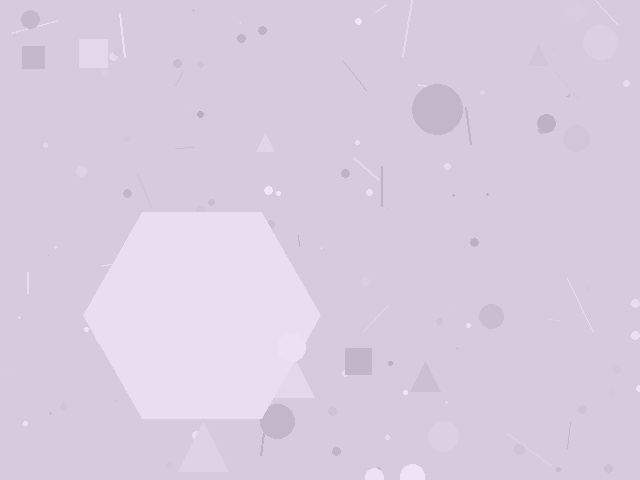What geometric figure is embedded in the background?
A hexagon is embedded in the background.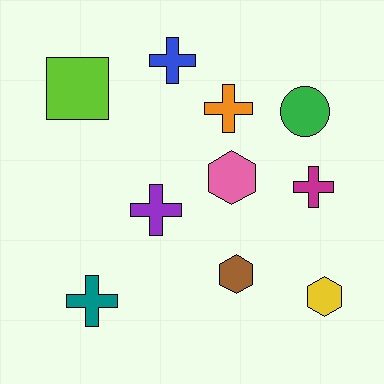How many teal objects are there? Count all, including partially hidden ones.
There is 1 teal object.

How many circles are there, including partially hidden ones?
There is 1 circle.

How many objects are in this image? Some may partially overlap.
There are 10 objects.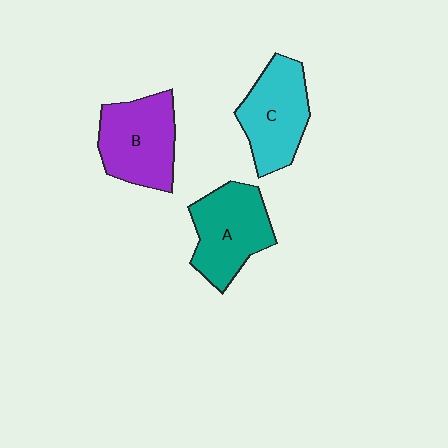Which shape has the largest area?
Shape B (purple).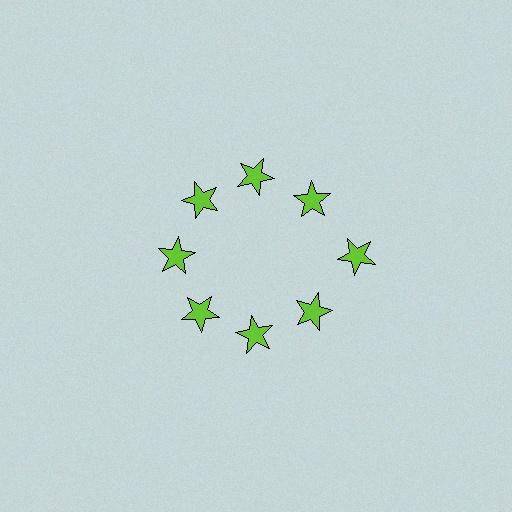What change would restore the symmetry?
The symmetry would be restored by moving it inward, back onto the ring so that all 8 stars sit at equal angles and equal distance from the center.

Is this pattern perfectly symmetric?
No. The 8 lime stars are arranged in a ring, but one element near the 3 o'clock position is pushed outward from the center, breaking the 8-fold rotational symmetry.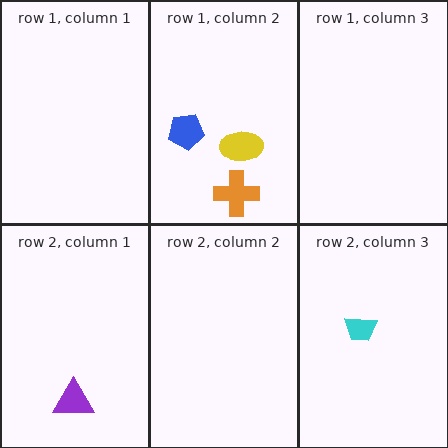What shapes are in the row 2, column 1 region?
The purple triangle.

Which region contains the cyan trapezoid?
The row 2, column 3 region.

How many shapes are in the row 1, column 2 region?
3.